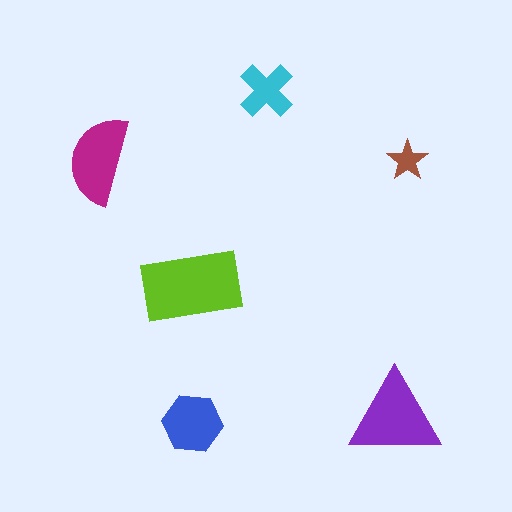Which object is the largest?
The lime rectangle.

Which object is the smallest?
The brown star.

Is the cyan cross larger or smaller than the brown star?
Larger.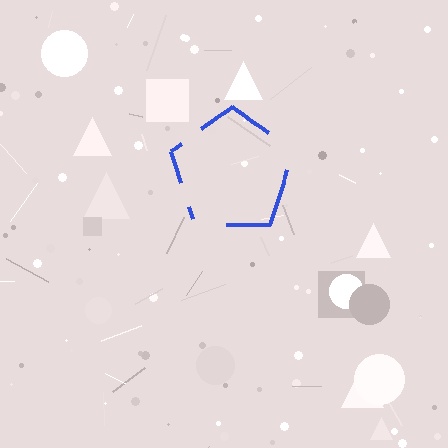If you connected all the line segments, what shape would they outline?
They would outline a pentagon.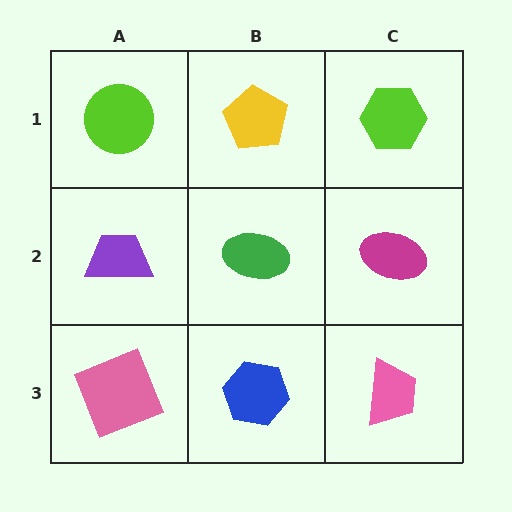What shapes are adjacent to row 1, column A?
A purple trapezoid (row 2, column A), a yellow pentagon (row 1, column B).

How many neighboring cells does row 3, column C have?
2.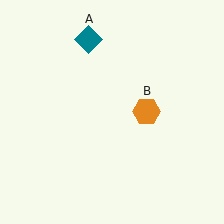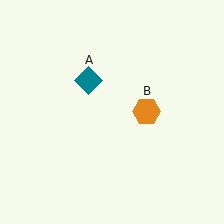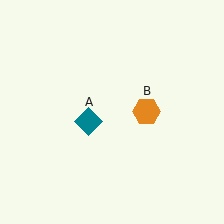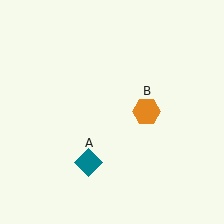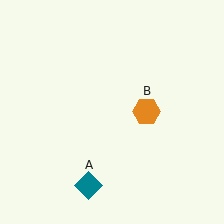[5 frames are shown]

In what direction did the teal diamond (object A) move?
The teal diamond (object A) moved down.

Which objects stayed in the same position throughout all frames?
Orange hexagon (object B) remained stationary.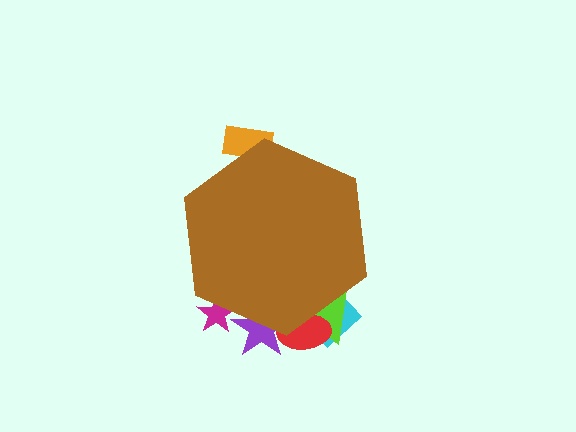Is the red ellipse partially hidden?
Yes, the red ellipse is partially hidden behind the brown hexagon.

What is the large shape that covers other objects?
A brown hexagon.